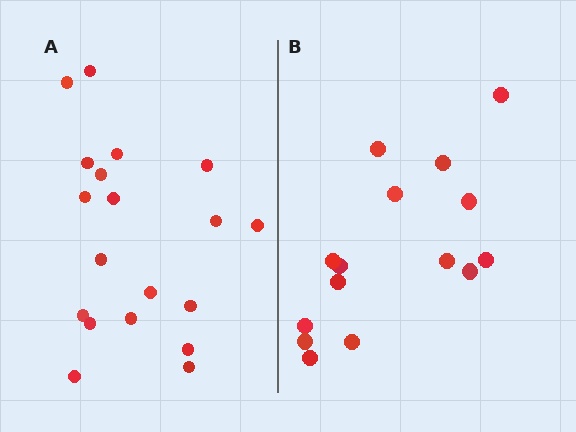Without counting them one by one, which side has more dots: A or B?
Region A (the left region) has more dots.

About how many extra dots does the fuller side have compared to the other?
Region A has about 4 more dots than region B.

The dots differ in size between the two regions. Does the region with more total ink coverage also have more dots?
No. Region B has more total ink coverage because its dots are larger, but region A actually contains more individual dots. Total area can be misleading — the number of items is what matters here.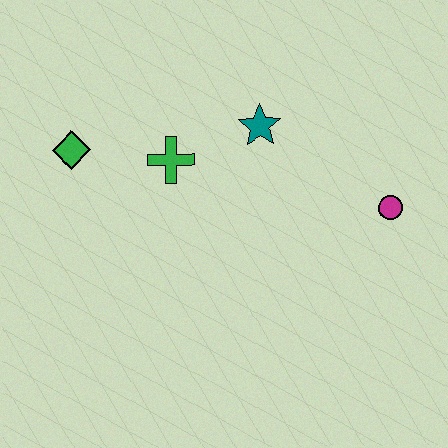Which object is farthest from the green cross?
The magenta circle is farthest from the green cross.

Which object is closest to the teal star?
The green cross is closest to the teal star.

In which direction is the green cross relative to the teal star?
The green cross is to the left of the teal star.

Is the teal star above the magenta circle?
Yes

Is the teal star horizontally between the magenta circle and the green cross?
Yes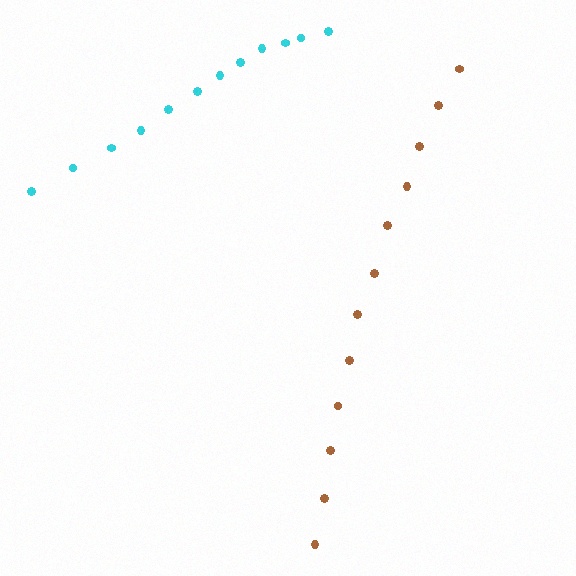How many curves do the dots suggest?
There are 2 distinct paths.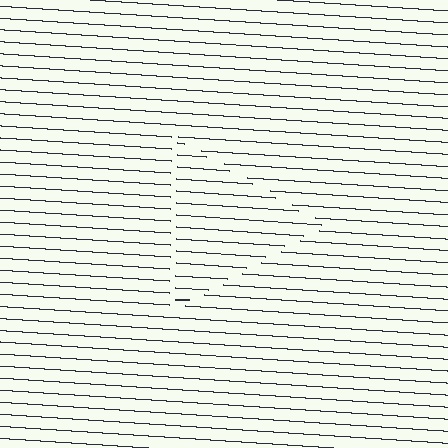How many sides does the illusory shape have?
3 sides — the line-ends trace a triangle.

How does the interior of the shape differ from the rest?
The interior of the shape contains the same grating, shifted by half a period — the contour is defined by the phase discontinuity where line-ends from the inner and outer gratings abut.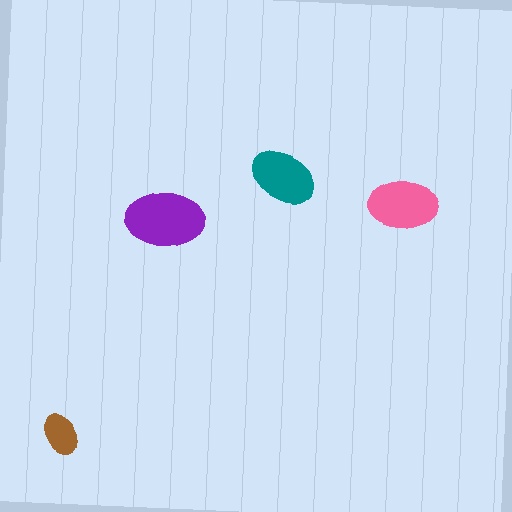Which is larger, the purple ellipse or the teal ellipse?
The purple one.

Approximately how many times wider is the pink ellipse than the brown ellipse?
About 1.5 times wider.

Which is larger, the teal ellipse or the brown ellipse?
The teal one.